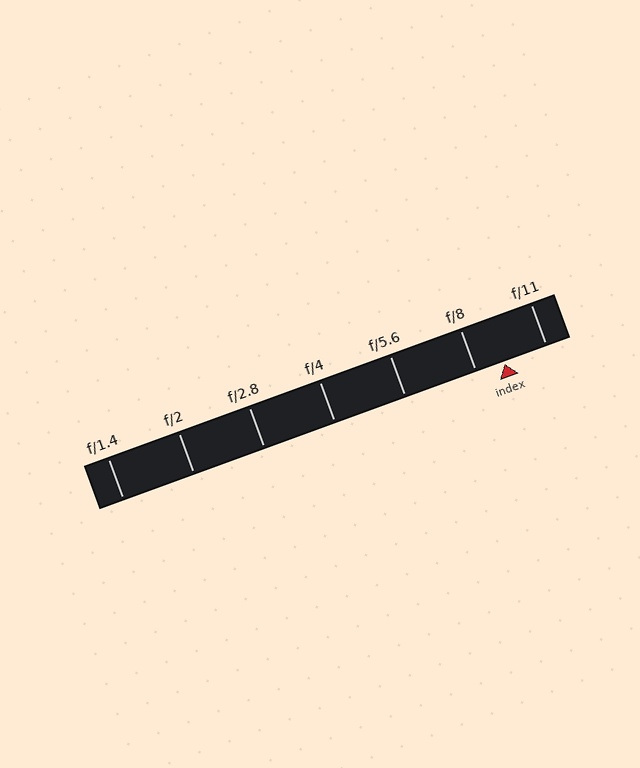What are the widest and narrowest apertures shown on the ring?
The widest aperture shown is f/1.4 and the narrowest is f/11.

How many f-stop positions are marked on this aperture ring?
There are 7 f-stop positions marked.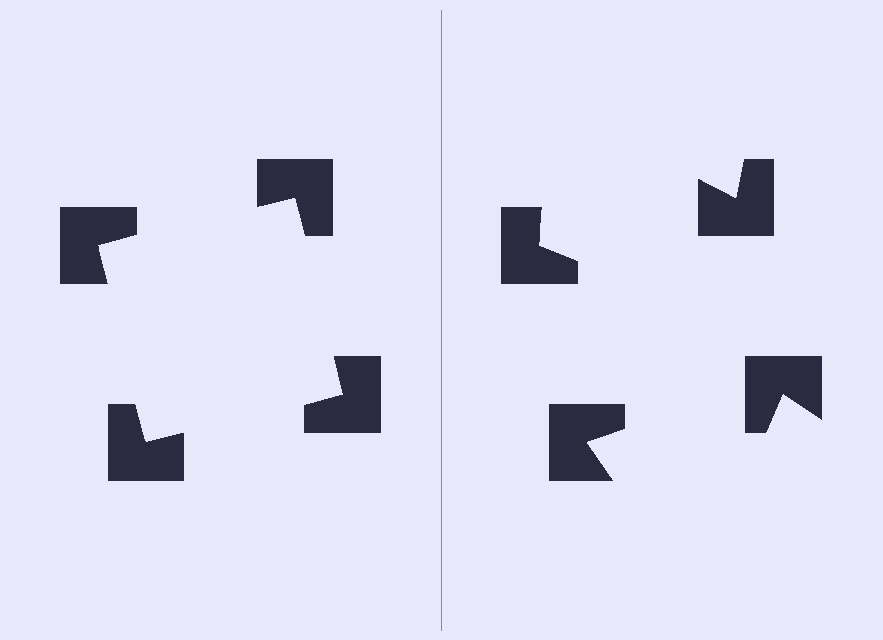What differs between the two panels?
The notched squares are positioned identically on both sides; only the wedge orientations differ. On the left they align to a square; on the right they are misaligned.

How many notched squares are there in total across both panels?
8 — 4 on each side.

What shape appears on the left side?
An illusory square.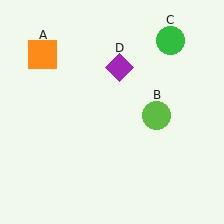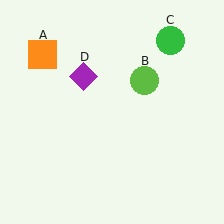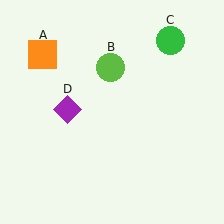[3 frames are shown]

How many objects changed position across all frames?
2 objects changed position: lime circle (object B), purple diamond (object D).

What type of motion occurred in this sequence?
The lime circle (object B), purple diamond (object D) rotated counterclockwise around the center of the scene.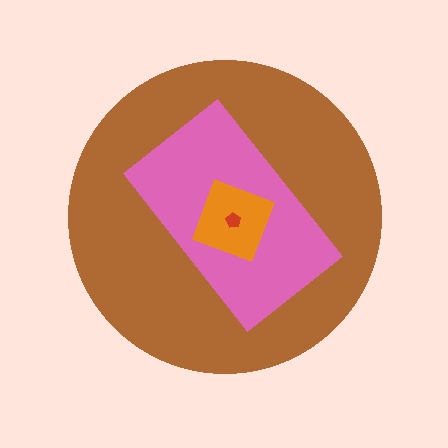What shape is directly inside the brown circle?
The pink rectangle.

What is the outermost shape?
The brown circle.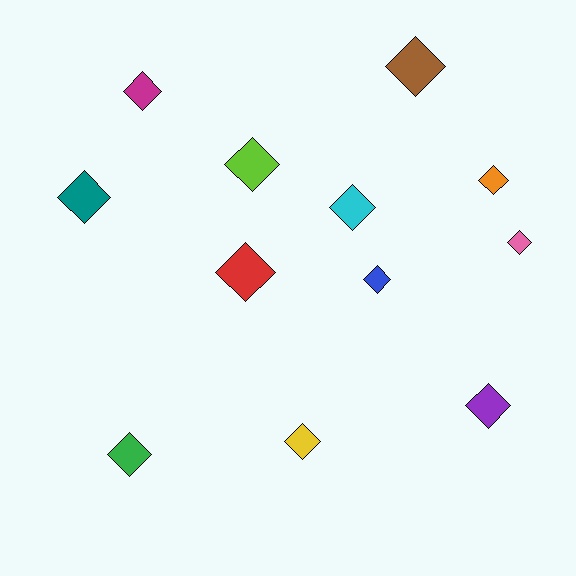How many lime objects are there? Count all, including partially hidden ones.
There is 1 lime object.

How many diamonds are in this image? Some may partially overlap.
There are 12 diamonds.